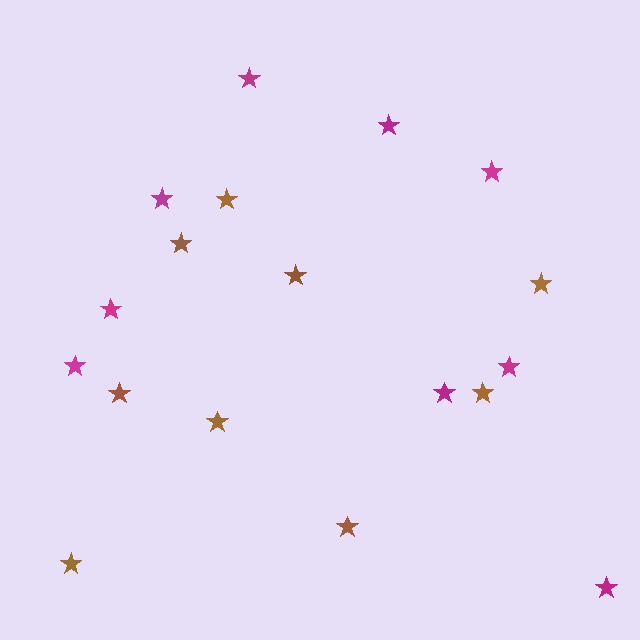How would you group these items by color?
There are 2 groups: one group of magenta stars (9) and one group of brown stars (9).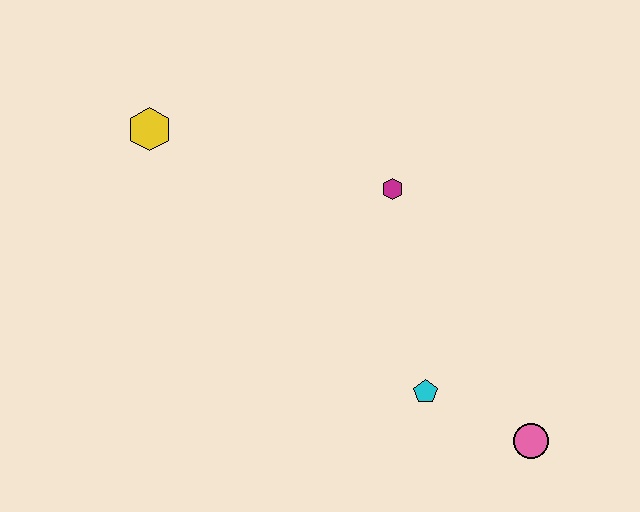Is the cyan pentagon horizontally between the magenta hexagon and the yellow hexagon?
No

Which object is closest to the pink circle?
The cyan pentagon is closest to the pink circle.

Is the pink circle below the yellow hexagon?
Yes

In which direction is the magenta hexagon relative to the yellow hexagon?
The magenta hexagon is to the right of the yellow hexagon.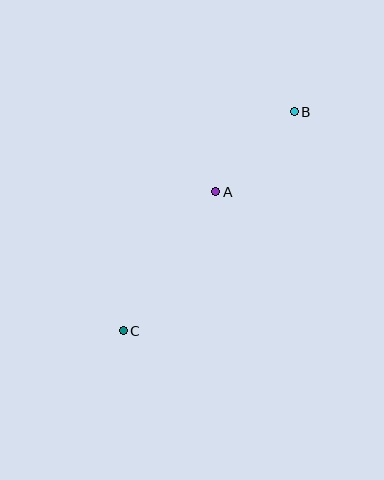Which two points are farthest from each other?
Points B and C are farthest from each other.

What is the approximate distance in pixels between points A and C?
The distance between A and C is approximately 167 pixels.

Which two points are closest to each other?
Points A and B are closest to each other.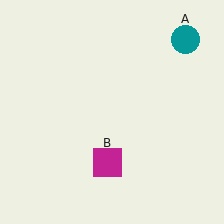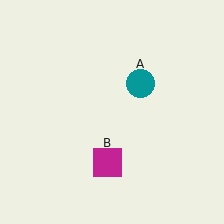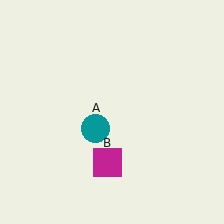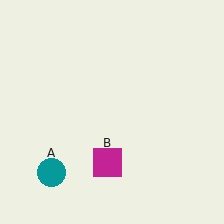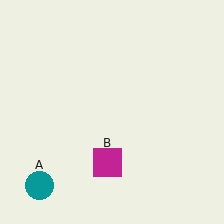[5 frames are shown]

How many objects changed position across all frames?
1 object changed position: teal circle (object A).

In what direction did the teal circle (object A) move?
The teal circle (object A) moved down and to the left.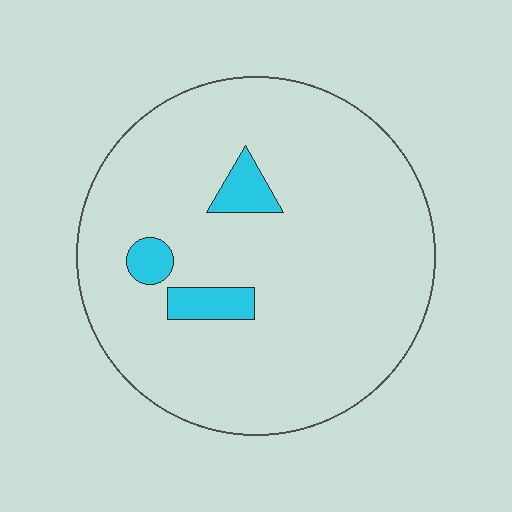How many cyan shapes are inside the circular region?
3.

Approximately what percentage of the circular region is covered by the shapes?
Approximately 5%.